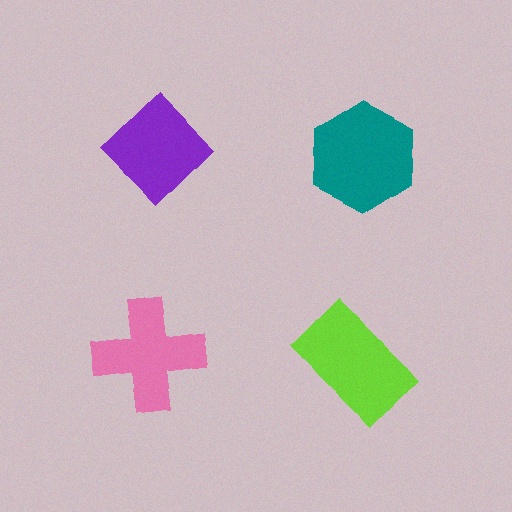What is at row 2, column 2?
A lime rectangle.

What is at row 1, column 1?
A purple diamond.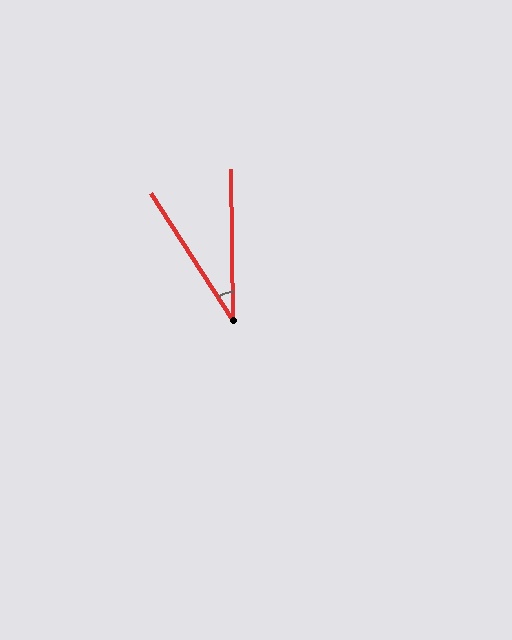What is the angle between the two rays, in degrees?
Approximately 32 degrees.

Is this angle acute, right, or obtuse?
It is acute.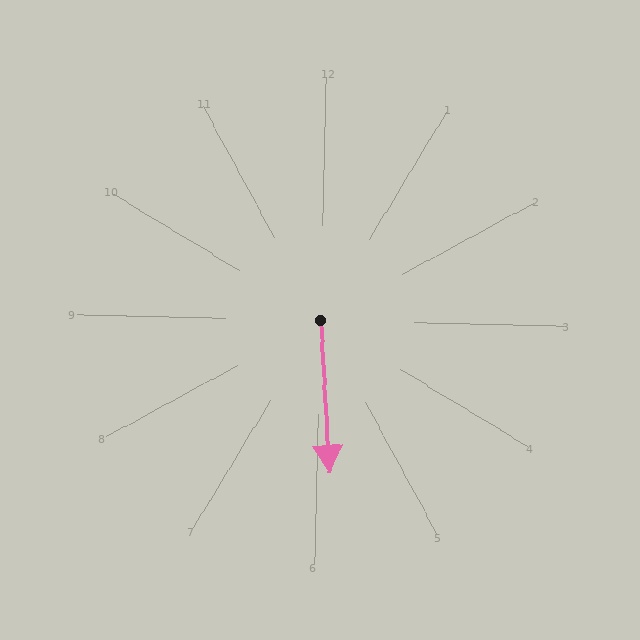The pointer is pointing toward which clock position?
Roughly 6 o'clock.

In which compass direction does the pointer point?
South.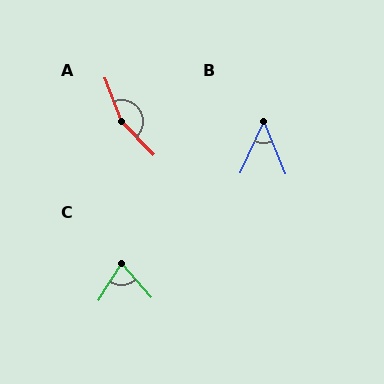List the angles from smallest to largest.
B (47°), C (73°), A (157°).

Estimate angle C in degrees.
Approximately 73 degrees.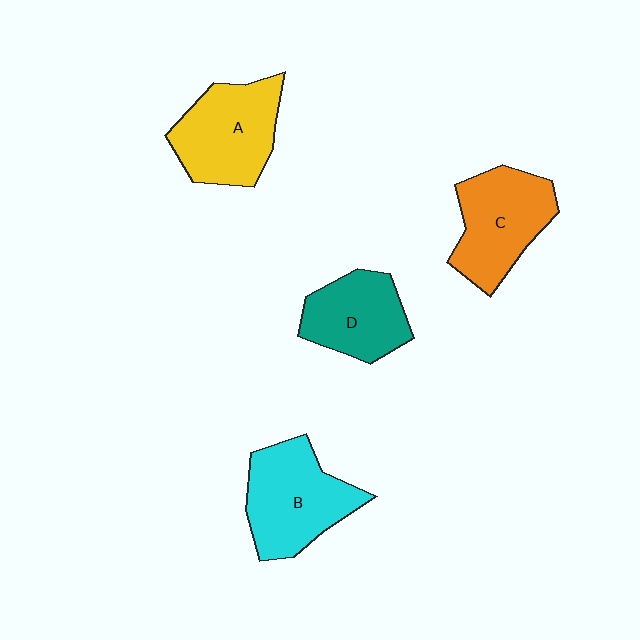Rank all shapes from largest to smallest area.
From largest to smallest: B (cyan), A (yellow), C (orange), D (teal).